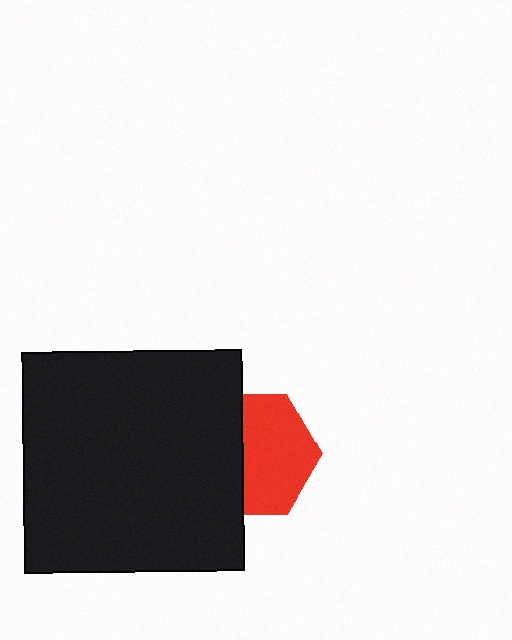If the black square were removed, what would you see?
You would see the complete red hexagon.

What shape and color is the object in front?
The object in front is a black square.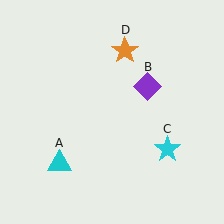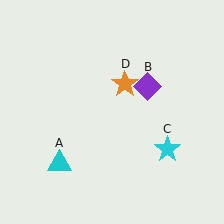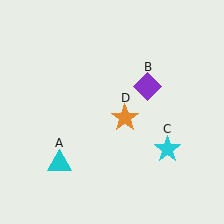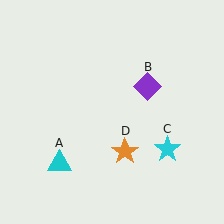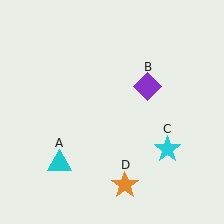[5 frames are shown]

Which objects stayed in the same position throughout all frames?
Cyan triangle (object A) and purple diamond (object B) and cyan star (object C) remained stationary.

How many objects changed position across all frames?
1 object changed position: orange star (object D).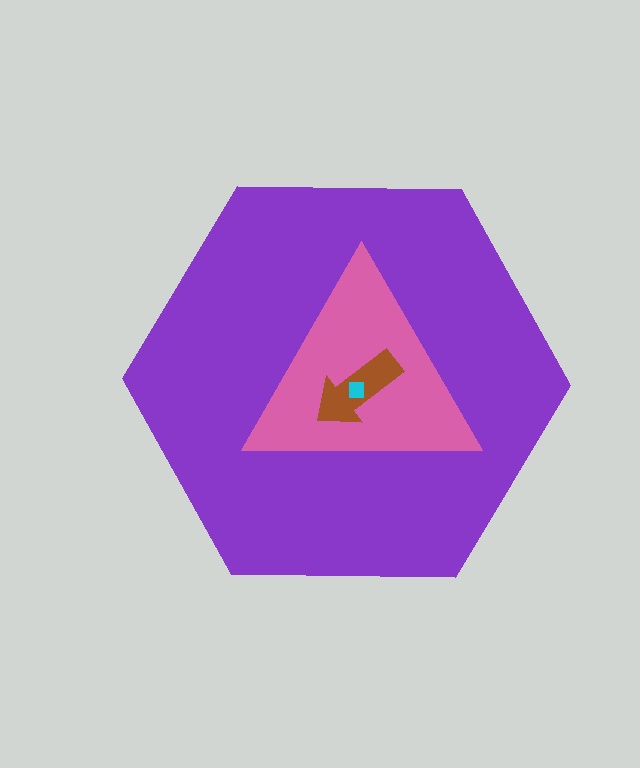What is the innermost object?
The cyan square.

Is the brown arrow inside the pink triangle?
Yes.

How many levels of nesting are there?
4.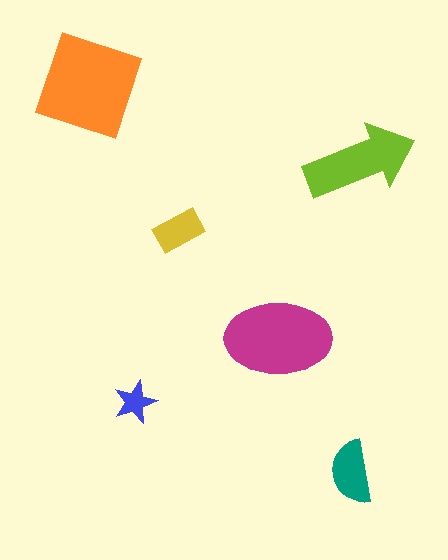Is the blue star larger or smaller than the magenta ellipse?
Smaller.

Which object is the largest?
The orange diamond.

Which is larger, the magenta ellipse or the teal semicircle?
The magenta ellipse.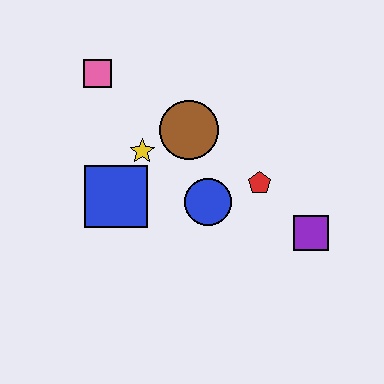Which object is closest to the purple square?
The red pentagon is closest to the purple square.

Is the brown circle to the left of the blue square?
No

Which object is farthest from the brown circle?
The purple square is farthest from the brown circle.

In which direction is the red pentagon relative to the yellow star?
The red pentagon is to the right of the yellow star.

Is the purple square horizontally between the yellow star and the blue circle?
No